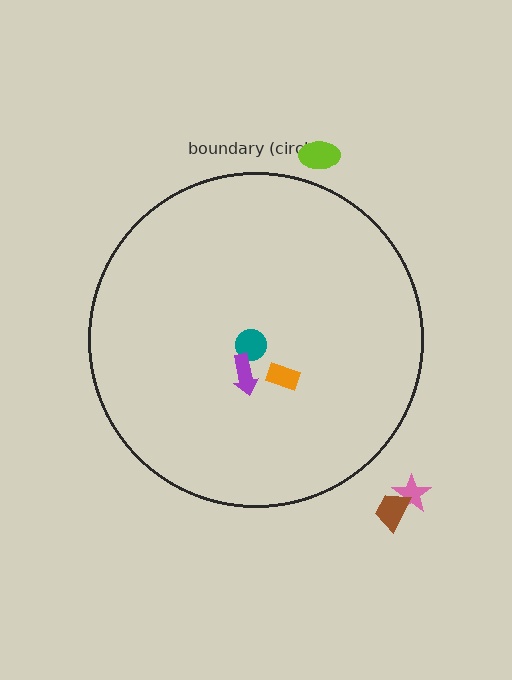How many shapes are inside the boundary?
3 inside, 3 outside.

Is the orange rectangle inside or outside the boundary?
Inside.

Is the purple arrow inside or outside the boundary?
Inside.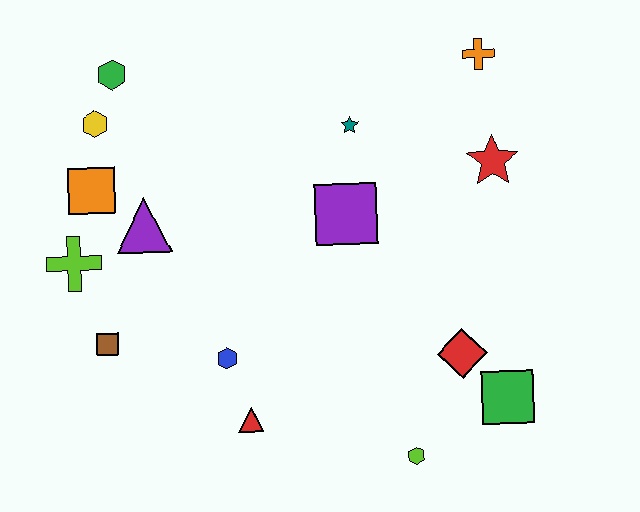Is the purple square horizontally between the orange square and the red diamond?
Yes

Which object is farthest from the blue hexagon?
The orange cross is farthest from the blue hexagon.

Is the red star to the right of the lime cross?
Yes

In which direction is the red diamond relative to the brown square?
The red diamond is to the right of the brown square.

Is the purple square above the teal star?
No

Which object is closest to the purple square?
The teal star is closest to the purple square.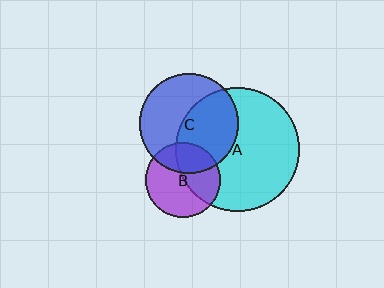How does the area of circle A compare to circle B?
Approximately 2.8 times.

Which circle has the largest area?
Circle A (cyan).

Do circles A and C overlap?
Yes.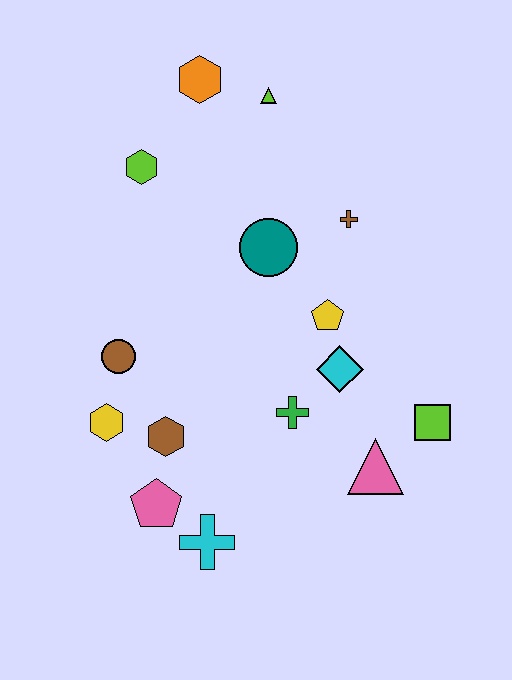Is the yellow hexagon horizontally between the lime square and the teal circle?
No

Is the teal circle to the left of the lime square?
Yes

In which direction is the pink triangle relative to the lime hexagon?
The pink triangle is below the lime hexagon.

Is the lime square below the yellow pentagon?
Yes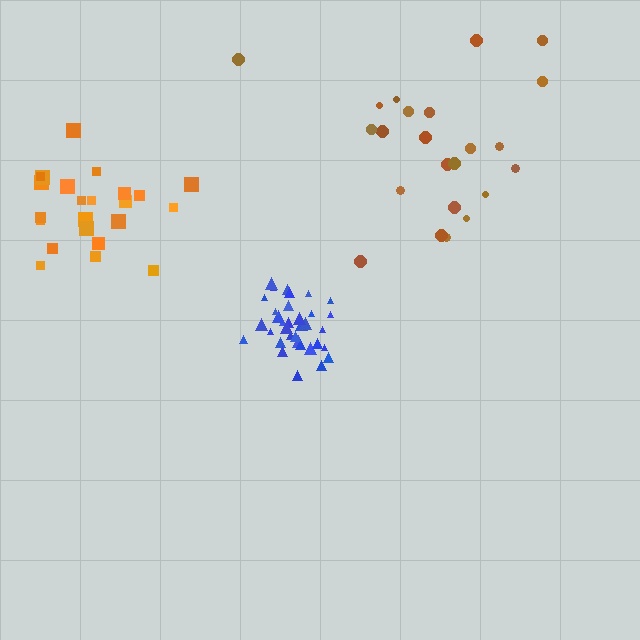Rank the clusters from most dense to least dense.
blue, orange, brown.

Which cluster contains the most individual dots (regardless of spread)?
Blue (34).